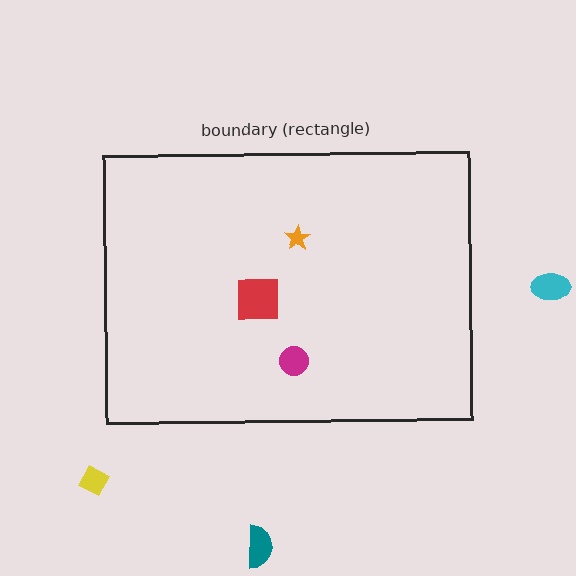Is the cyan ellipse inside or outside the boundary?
Outside.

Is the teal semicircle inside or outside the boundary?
Outside.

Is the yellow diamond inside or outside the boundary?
Outside.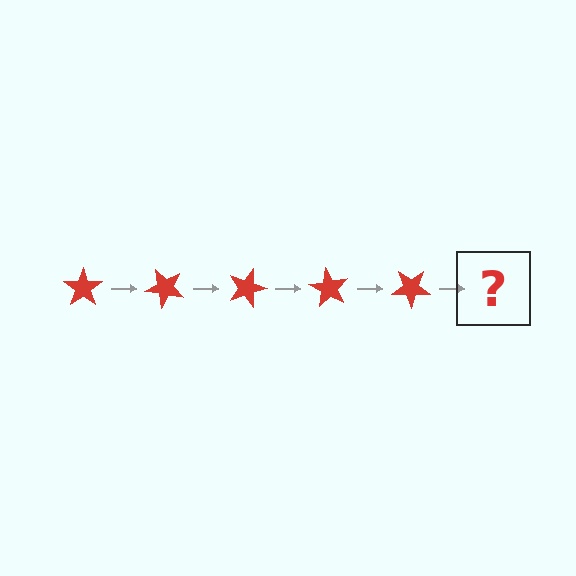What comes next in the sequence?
The next element should be a red star rotated 225 degrees.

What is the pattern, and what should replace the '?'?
The pattern is that the star rotates 45 degrees each step. The '?' should be a red star rotated 225 degrees.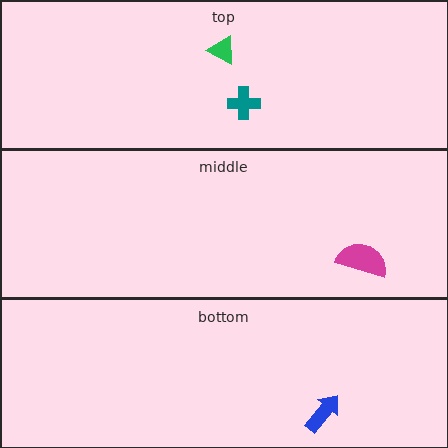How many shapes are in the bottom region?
1.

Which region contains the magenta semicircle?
The middle region.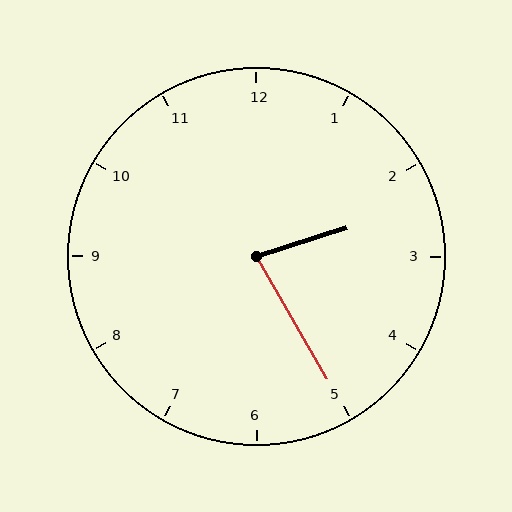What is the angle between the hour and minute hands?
Approximately 78 degrees.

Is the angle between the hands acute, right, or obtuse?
It is acute.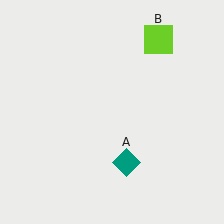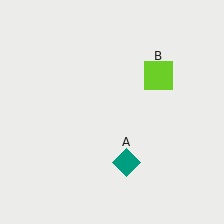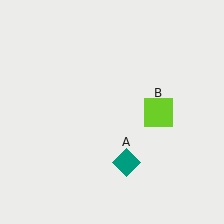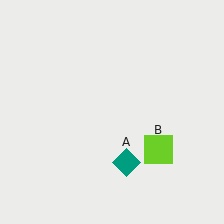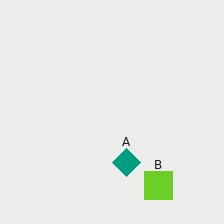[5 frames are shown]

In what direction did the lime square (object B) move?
The lime square (object B) moved down.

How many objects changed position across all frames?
1 object changed position: lime square (object B).